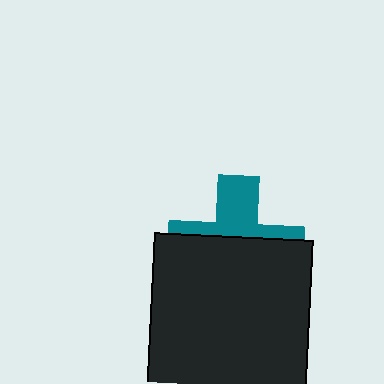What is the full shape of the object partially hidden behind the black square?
The partially hidden object is a teal cross.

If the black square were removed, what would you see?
You would see the complete teal cross.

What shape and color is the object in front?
The object in front is a black square.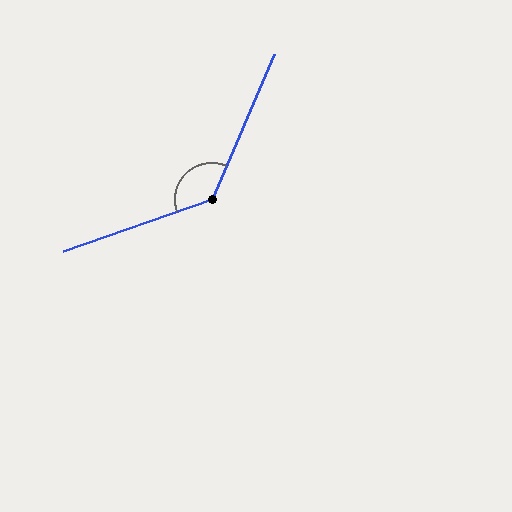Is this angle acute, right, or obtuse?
It is obtuse.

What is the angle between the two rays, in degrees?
Approximately 133 degrees.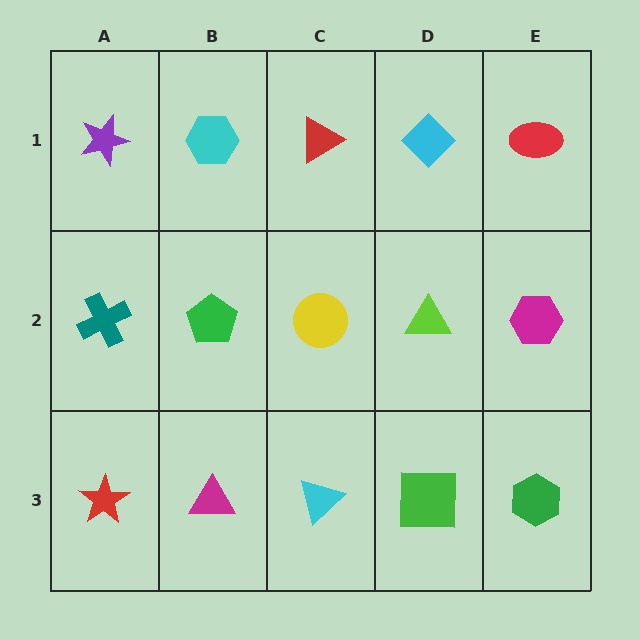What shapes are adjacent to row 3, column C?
A yellow circle (row 2, column C), a magenta triangle (row 3, column B), a green square (row 3, column D).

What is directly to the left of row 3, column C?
A magenta triangle.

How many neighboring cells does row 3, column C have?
3.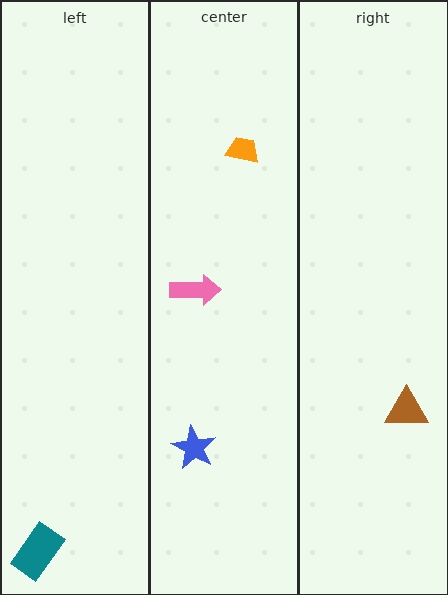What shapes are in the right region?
The brown triangle.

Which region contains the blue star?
The center region.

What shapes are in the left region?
The teal rectangle.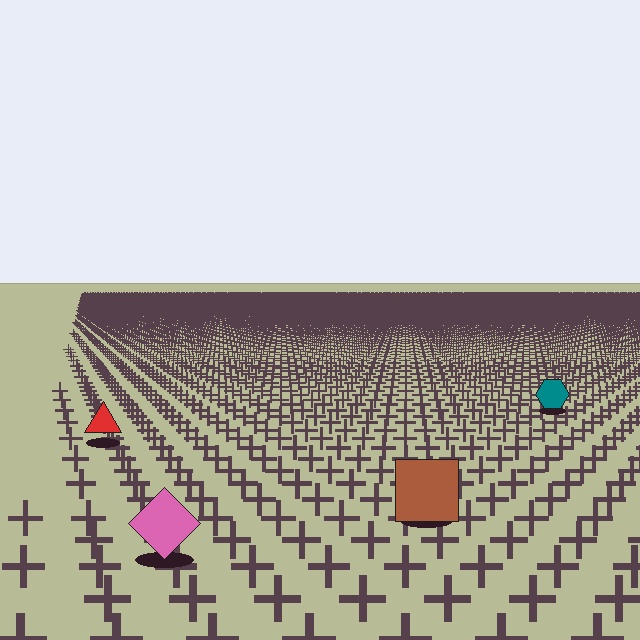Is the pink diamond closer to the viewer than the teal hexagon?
Yes. The pink diamond is closer — you can tell from the texture gradient: the ground texture is coarser near it.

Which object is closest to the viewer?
The pink diamond is closest. The texture marks near it are larger and more spread out.